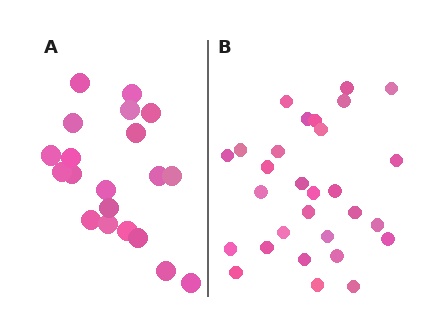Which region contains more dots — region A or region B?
Region B (the right region) has more dots.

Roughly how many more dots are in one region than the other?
Region B has roughly 8 or so more dots than region A.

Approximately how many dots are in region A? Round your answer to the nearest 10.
About 20 dots.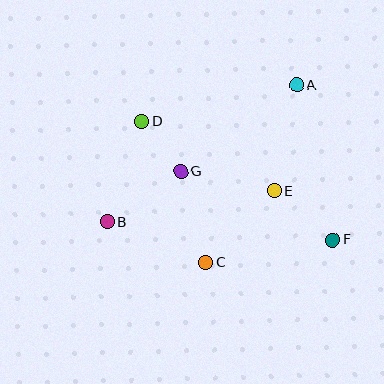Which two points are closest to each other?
Points D and G are closest to each other.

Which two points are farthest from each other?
Points A and B are farthest from each other.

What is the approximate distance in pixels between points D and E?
The distance between D and E is approximately 149 pixels.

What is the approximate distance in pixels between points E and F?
The distance between E and F is approximately 77 pixels.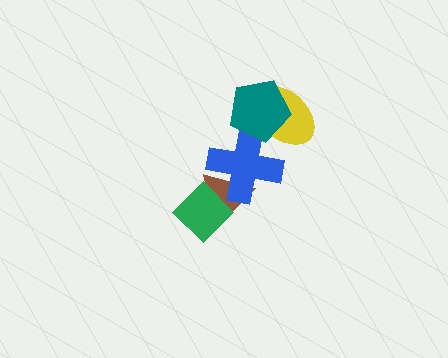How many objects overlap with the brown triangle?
2 objects overlap with the brown triangle.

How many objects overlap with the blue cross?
3 objects overlap with the blue cross.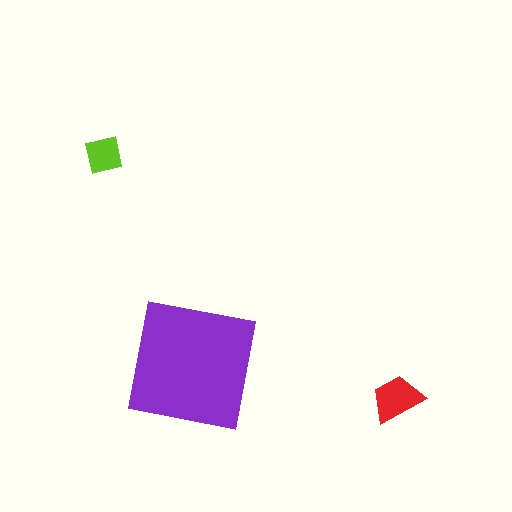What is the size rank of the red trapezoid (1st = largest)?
2nd.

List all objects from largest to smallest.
The purple square, the red trapezoid, the lime square.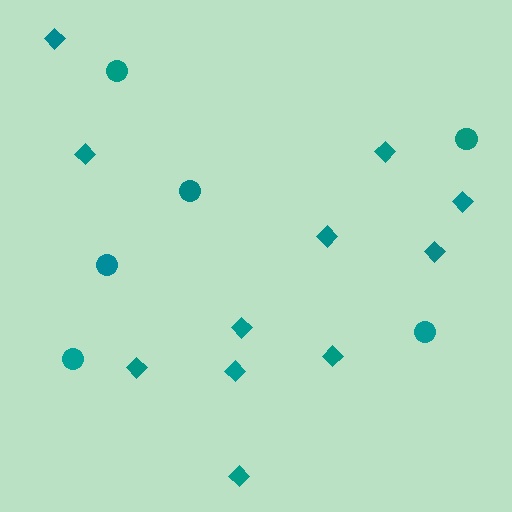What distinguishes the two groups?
There are 2 groups: one group of diamonds (11) and one group of circles (6).